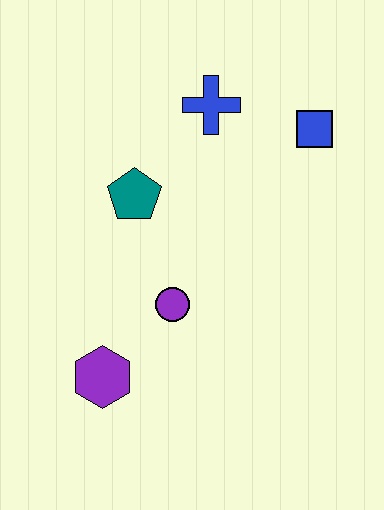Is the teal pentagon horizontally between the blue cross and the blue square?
No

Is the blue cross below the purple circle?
No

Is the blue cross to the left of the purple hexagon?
No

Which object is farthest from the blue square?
The purple hexagon is farthest from the blue square.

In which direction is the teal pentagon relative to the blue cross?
The teal pentagon is below the blue cross.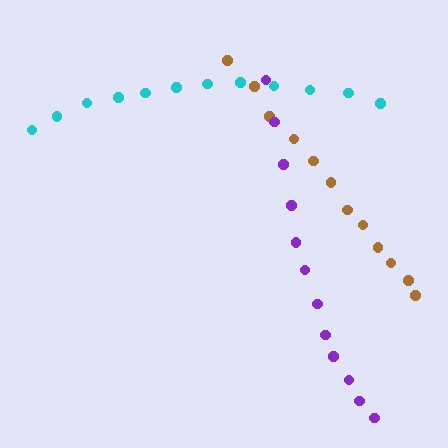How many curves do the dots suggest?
There are 3 distinct paths.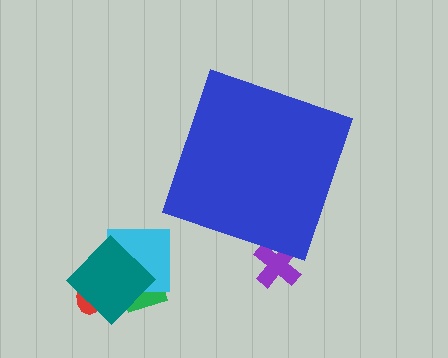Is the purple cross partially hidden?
Yes, the purple cross is partially hidden behind the blue diamond.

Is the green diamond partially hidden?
No, the green diamond is fully visible.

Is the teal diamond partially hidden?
No, the teal diamond is fully visible.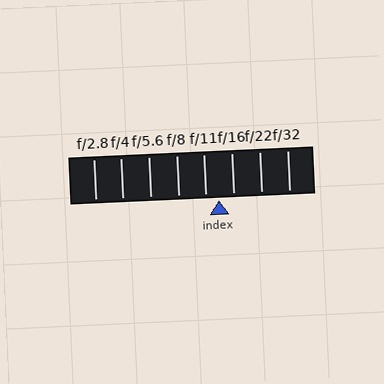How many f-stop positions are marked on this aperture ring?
There are 8 f-stop positions marked.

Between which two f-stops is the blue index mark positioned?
The index mark is between f/11 and f/16.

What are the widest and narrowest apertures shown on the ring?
The widest aperture shown is f/2.8 and the narrowest is f/32.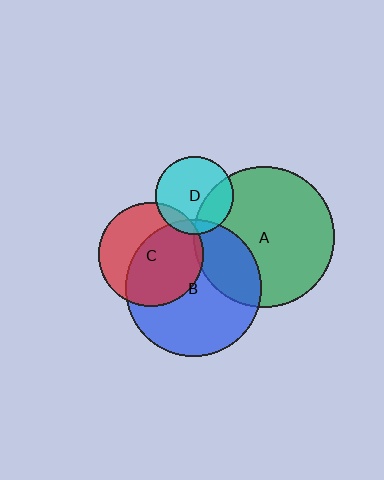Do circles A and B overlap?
Yes.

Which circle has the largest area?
Circle A (green).